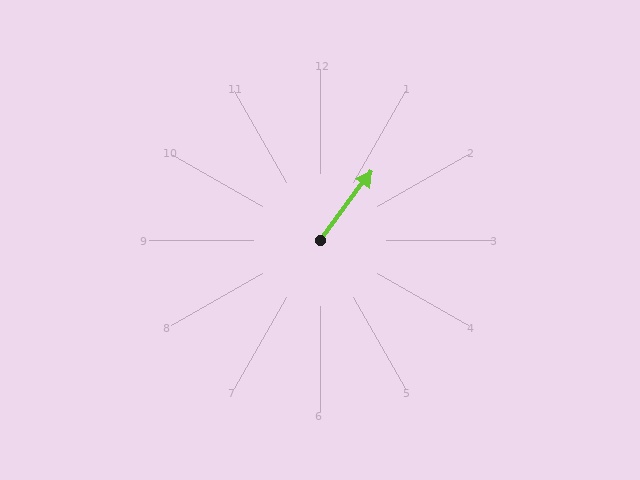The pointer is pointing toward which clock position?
Roughly 1 o'clock.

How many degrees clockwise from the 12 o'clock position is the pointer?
Approximately 37 degrees.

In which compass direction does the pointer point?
Northeast.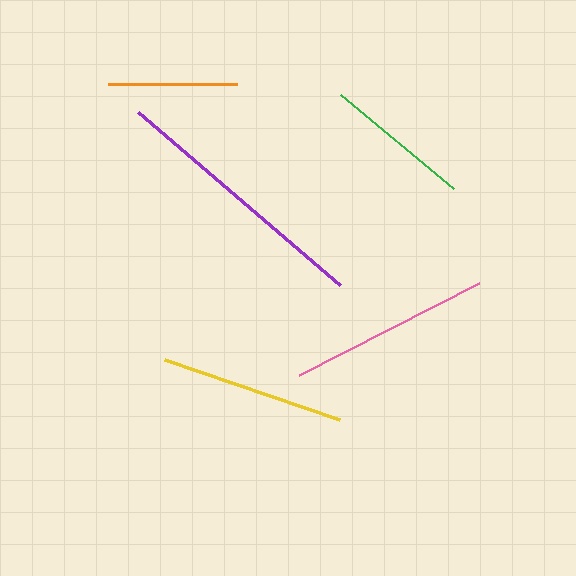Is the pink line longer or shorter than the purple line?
The purple line is longer than the pink line.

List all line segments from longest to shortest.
From longest to shortest: purple, pink, yellow, green, orange.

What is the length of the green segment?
The green segment is approximately 147 pixels long.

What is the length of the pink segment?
The pink segment is approximately 202 pixels long.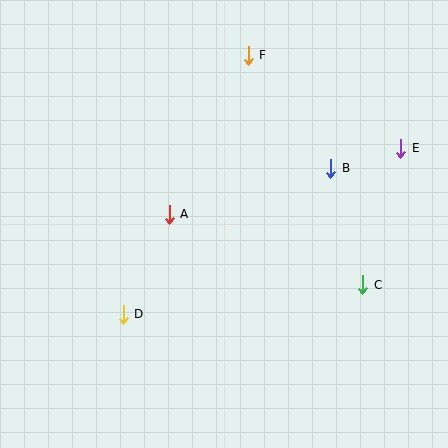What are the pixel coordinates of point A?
Point A is at (169, 214).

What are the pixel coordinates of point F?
Point F is at (248, 55).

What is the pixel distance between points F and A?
The distance between F and A is 178 pixels.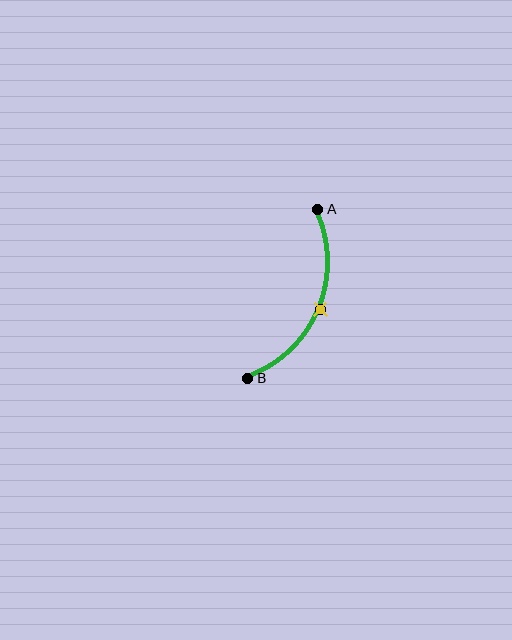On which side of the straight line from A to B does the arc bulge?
The arc bulges to the right of the straight line connecting A and B.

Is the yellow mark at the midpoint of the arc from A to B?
Yes. The yellow mark lies on the arc at equal arc-length from both A and B — it is the arc midpoint.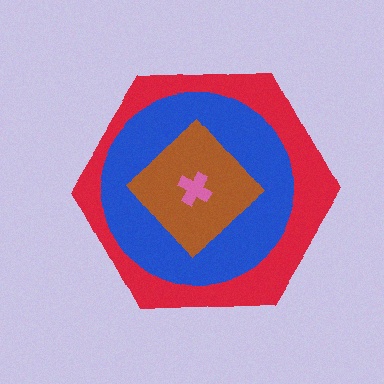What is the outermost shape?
The red hexagon.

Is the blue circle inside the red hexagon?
Yes.